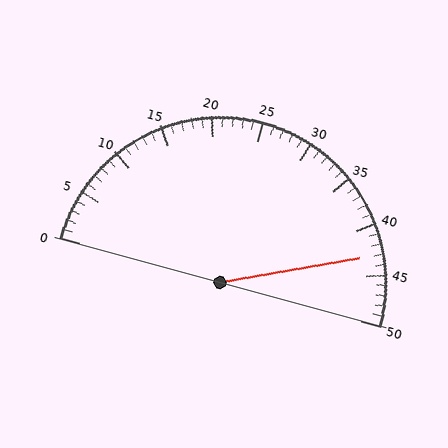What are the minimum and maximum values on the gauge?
The gauge ranges from 0 to 50.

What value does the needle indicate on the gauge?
The needle indicates approximately 43.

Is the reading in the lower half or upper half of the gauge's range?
The reading is in the upper half of the range (0 to 50).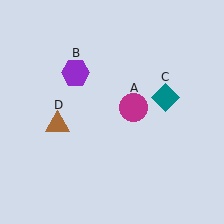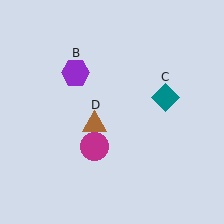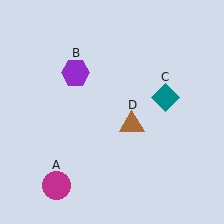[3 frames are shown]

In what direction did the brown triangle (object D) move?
The brown triangle (object D) moved right.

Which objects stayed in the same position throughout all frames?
Purple hexagon (object B) and teal diamond (object C) remained stationary.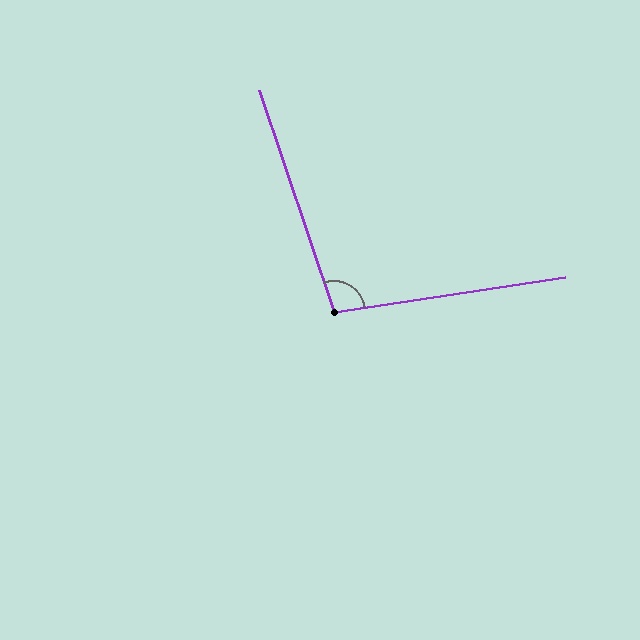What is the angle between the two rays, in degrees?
Approximately 100 degrees.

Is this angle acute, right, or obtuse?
It is obtuse.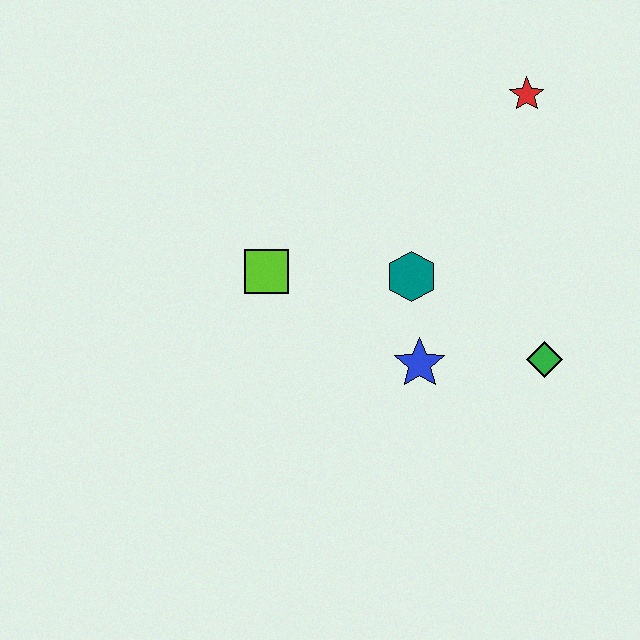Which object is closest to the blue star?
The teal hexagon is closest to the blue star.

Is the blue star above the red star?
No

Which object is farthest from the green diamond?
The lime square is farthest from the green diamond.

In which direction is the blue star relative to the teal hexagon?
The blue star is below the teal hexagon.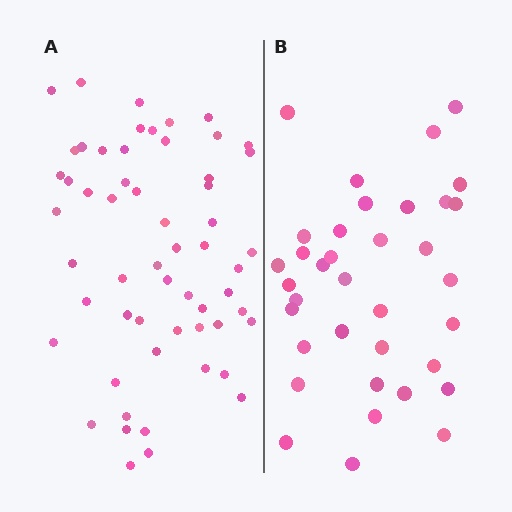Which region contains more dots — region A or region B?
Region A (the left region) has more dots.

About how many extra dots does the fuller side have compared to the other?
Region A has approximately 20 more dots than region B.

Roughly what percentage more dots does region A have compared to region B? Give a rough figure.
About 60% more.